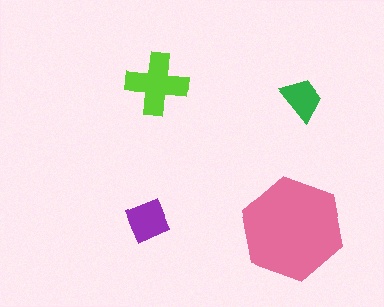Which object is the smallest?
The green trapezoid.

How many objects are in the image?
There are 4 objects in the image.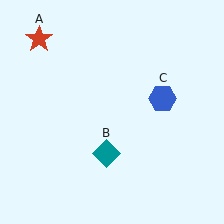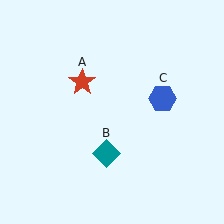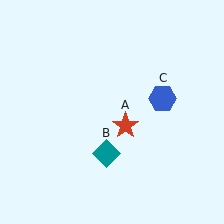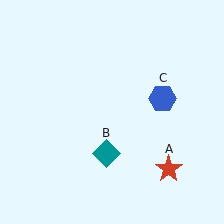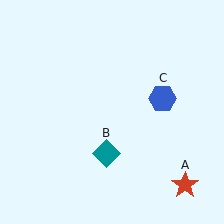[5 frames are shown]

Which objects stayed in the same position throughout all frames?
Teal diamond (object B) and blue hexagon (object C) remained stationary.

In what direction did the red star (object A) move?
The red star (object A) moved down and to the right.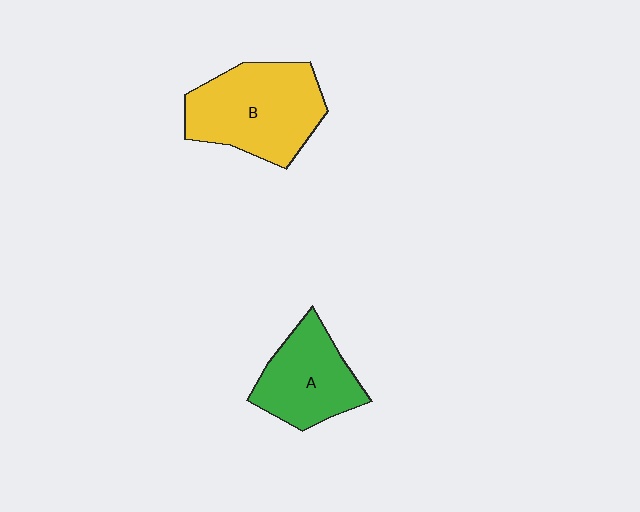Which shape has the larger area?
Shape B (yellow).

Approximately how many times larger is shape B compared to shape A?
Approximately 1.4 times.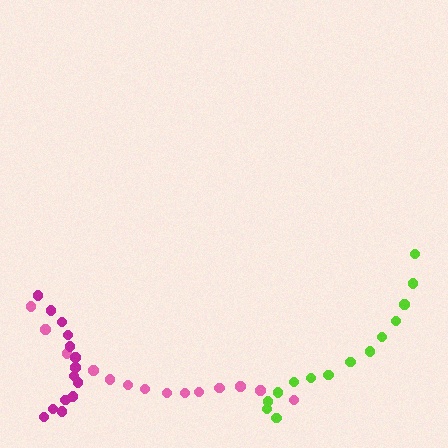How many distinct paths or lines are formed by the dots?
There are 3 distinct paths.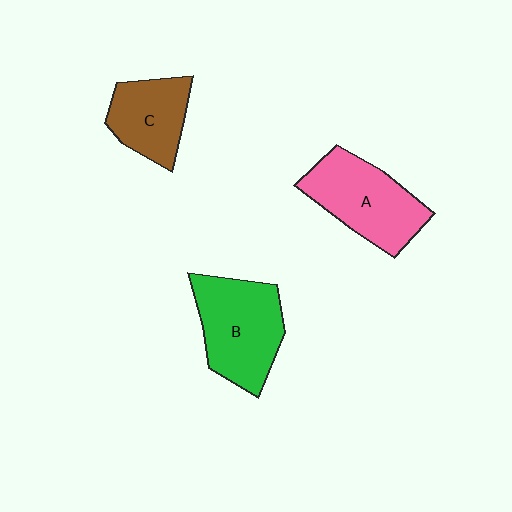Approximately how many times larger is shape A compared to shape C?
Approximately 1.4 times.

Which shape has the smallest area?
Shape C (brown).